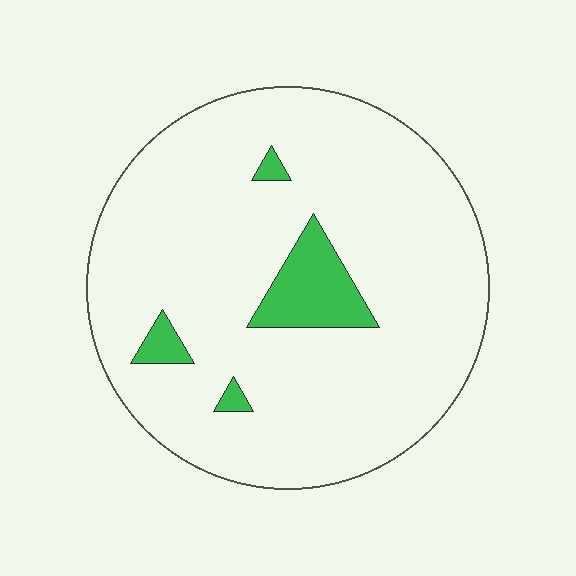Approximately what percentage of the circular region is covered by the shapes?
Approximately 10%.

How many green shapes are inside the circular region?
4.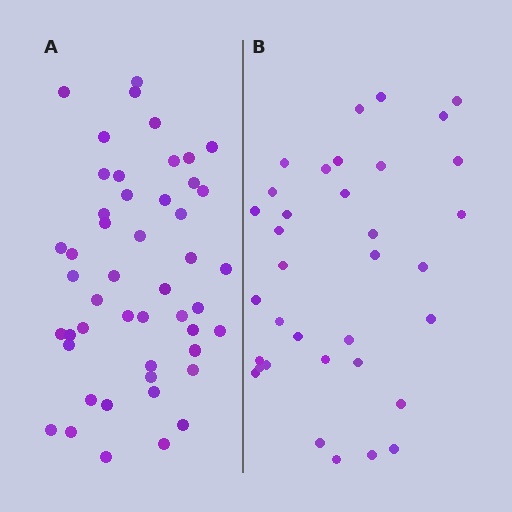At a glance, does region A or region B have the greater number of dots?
Region A (the left region) has more dots.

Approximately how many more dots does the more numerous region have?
Region A has approximately 15 more dots than region B.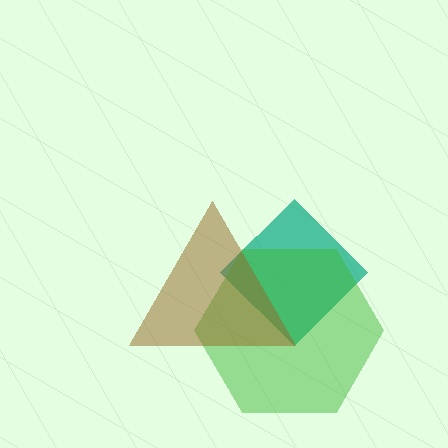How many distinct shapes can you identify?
There are 3 distinct shapes: a teal diamond, a green hexagon, a brown triangle.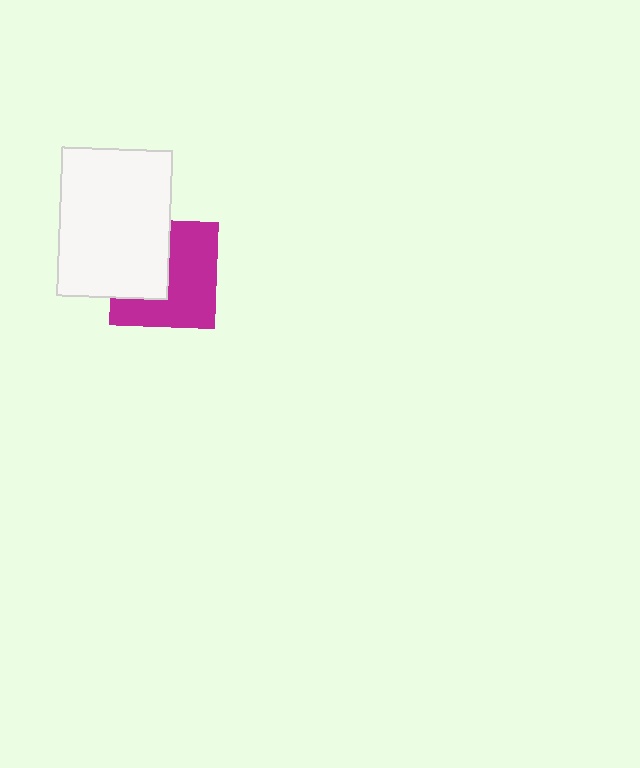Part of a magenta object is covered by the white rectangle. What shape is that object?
It is a square.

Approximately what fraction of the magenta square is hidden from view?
Roughly 41% of the magenta square is hidden behind the white rectangle.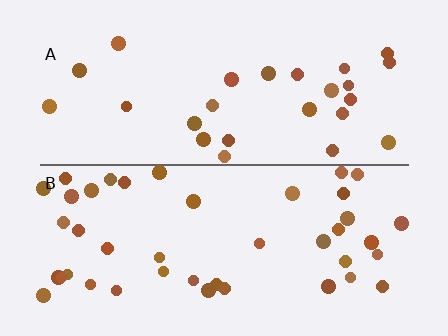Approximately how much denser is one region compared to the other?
Approximately 1.6× — region B over region A.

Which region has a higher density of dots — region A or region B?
B (the bottom).